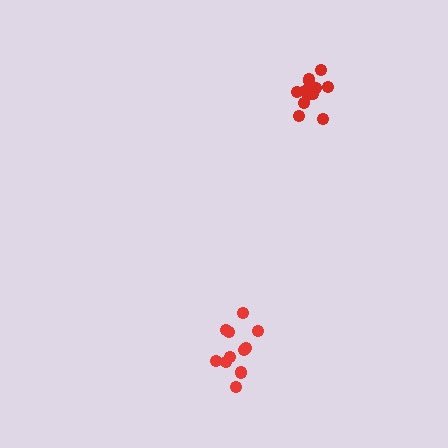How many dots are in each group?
Group 1: 11 dots, Group 2: 13 dots (24 total).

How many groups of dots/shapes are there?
There are 2 groups.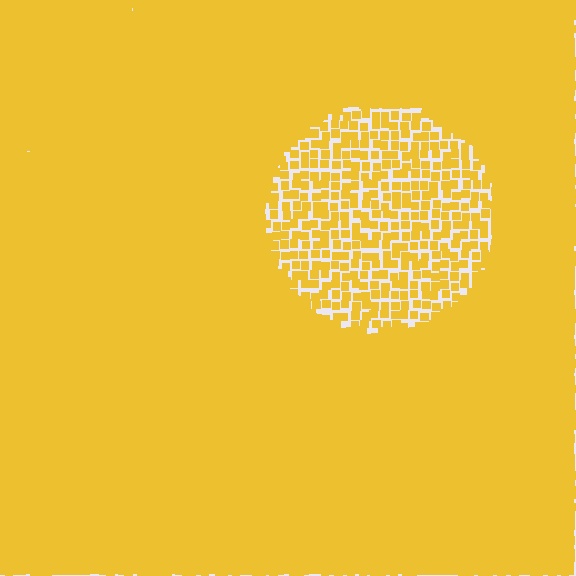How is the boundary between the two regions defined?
The boundary is defined by a change in element density (approximately 2.5x ratio). All elements are the same color, size, and shape.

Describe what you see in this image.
The image contains small yellow elements arranged at two different densities. A circle-shaped region is visible where the elements are less densely packed than the surrounding area.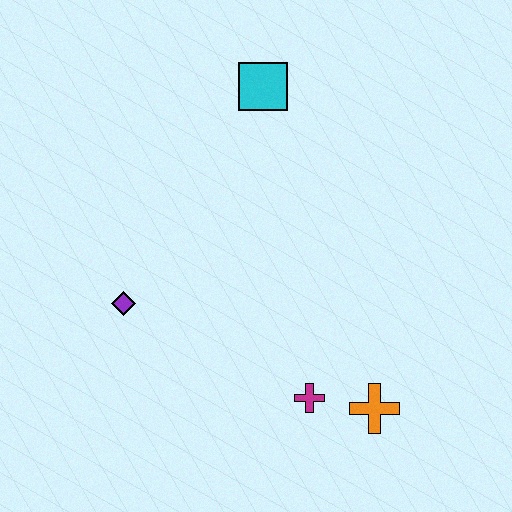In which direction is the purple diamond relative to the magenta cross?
The purple diamond is to the left of the magenta cross.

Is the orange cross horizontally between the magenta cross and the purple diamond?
No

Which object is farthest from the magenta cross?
The cyan square is farthest from the magenta cross.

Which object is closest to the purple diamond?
The magenta cross is closest to the purple diamond.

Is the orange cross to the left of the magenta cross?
No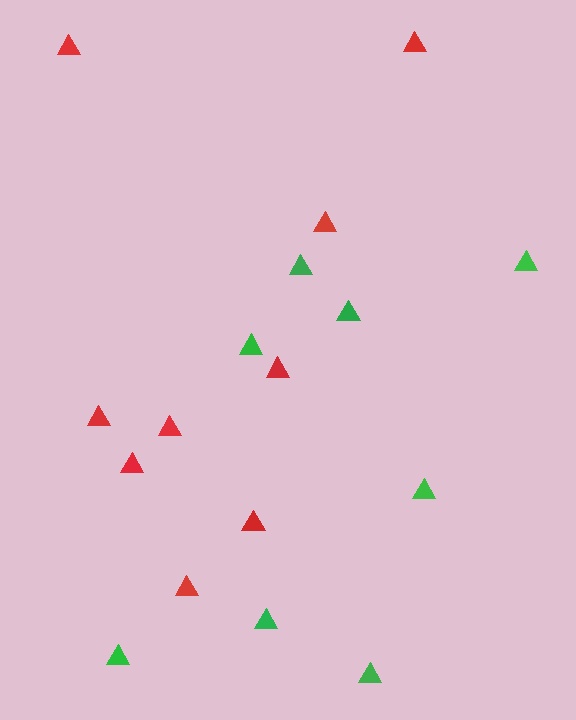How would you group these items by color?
There are 2 groups: one group of red triangles (9) and one group of green triangles (8).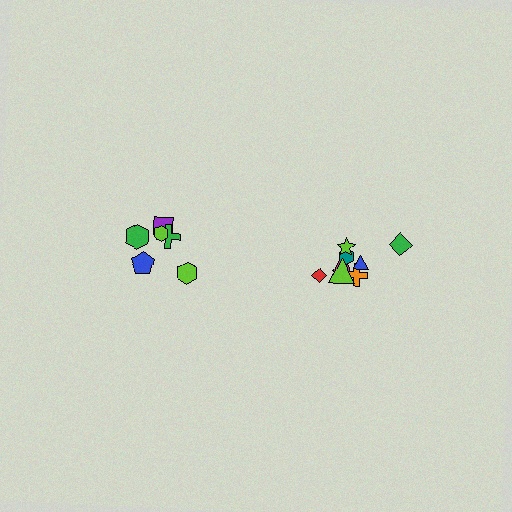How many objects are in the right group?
There are 8 objects.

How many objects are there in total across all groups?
There are 14 objects.